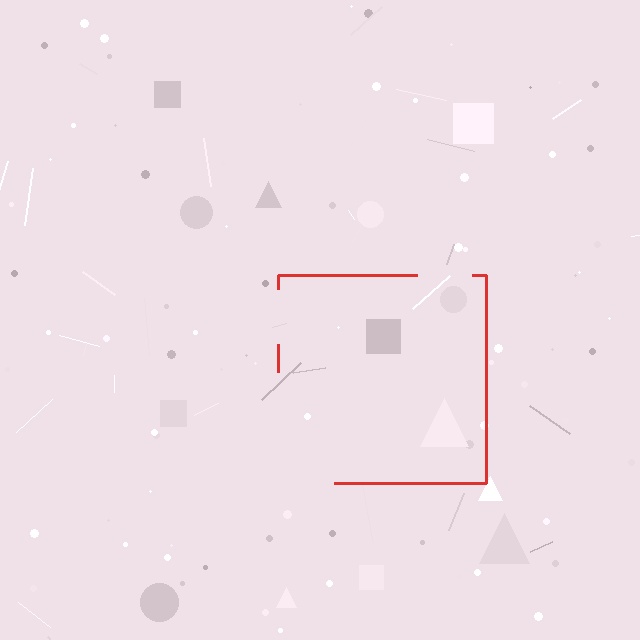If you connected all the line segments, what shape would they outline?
They would outline a square.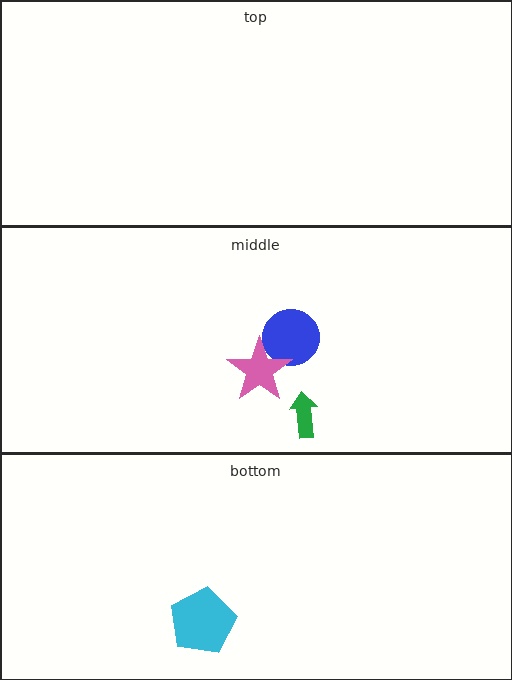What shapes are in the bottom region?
The cyan pentagon.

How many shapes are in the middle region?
3.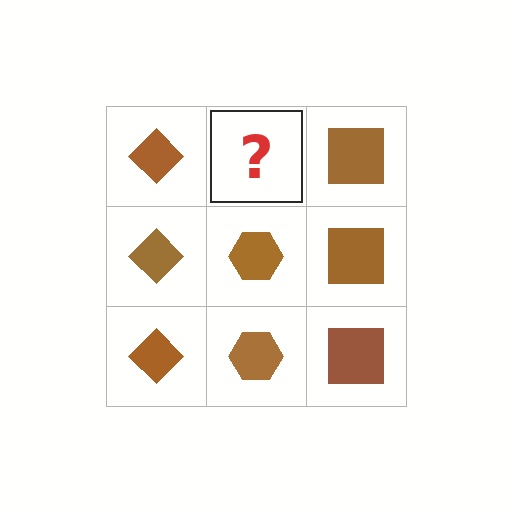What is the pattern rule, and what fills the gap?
The rule is that each column has a consistent shape. The gap should be filled with a brown hexagon.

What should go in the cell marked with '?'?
The missing cell should contain a brown hexagon.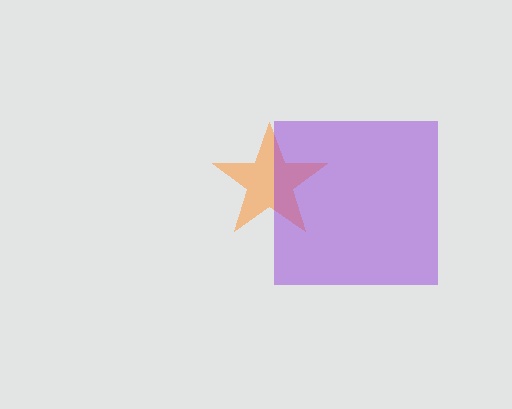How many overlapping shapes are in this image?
There are 2 overlapping shapes in the image.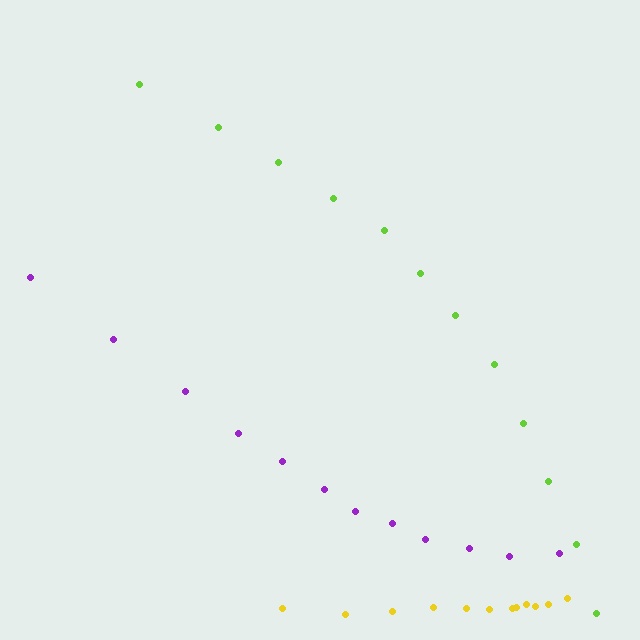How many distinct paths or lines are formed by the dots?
There are 3 distinct paths.